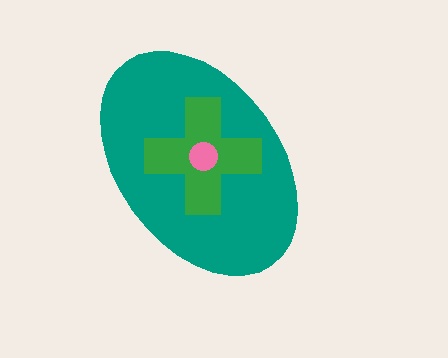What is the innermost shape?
The pink circle.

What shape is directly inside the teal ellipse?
The green cross.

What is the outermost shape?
The teal ellipse.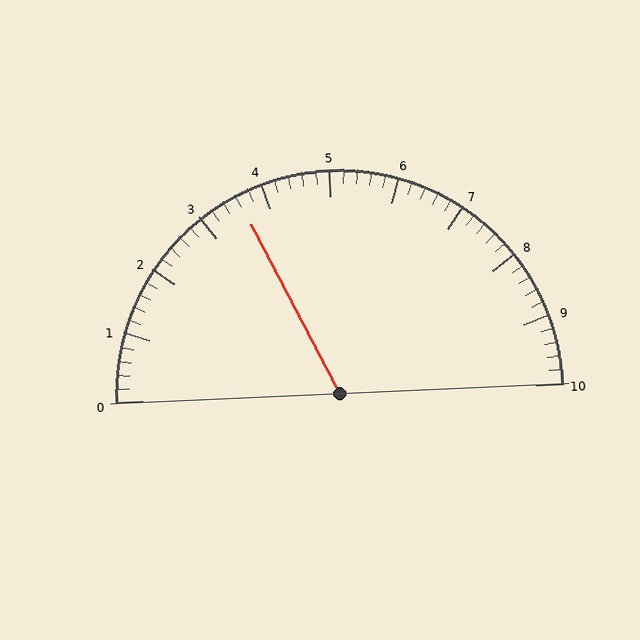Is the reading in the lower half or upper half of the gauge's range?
The reading is in the lower half of the range (0 to 10).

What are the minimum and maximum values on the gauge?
The gauge ranges from 0 to 10.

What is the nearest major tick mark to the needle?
The nearest major tick mark is 4.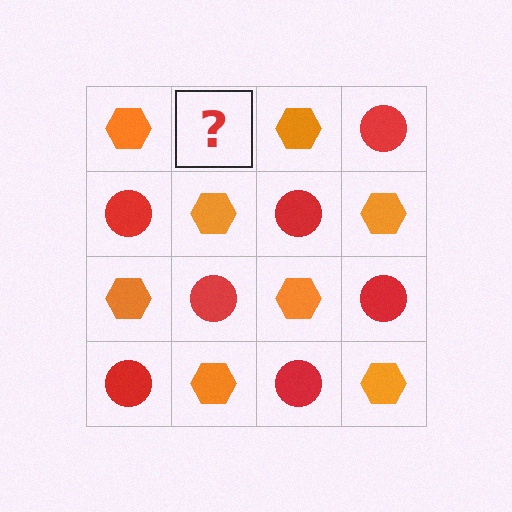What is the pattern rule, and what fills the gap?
The rule is that it alternates orange hexagon and red circle in a checkerboard pattern. The gap should be filled with a red circle.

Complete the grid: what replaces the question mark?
The question mark should be replaced with a red circle.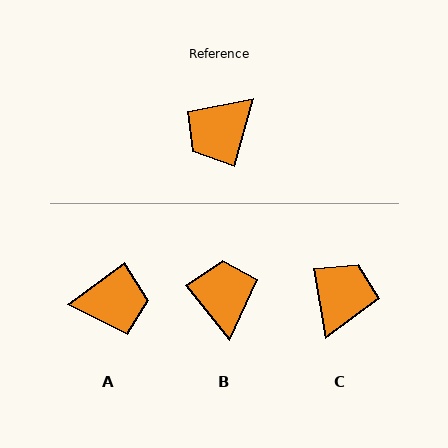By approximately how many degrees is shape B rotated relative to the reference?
Approximately 126 degrees clockwise.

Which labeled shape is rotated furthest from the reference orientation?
C, about 155 degrees away.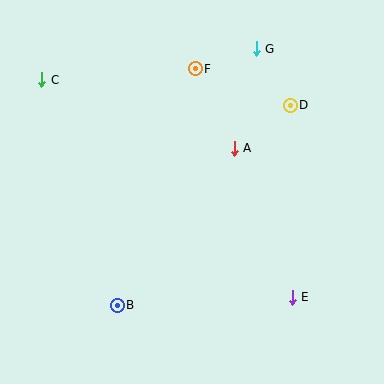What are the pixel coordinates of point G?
Point G is at (256, 49).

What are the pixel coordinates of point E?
Point E is at (292, 297).